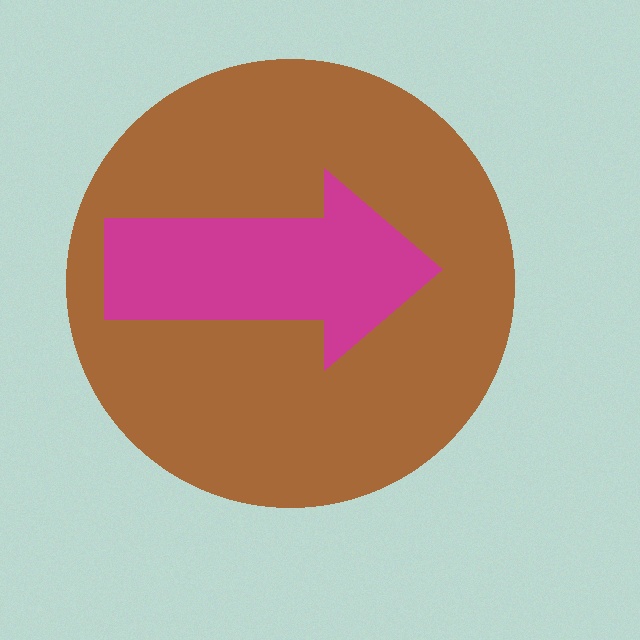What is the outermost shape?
The brown circle.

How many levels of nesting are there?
2.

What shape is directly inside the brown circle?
The magenta arrow.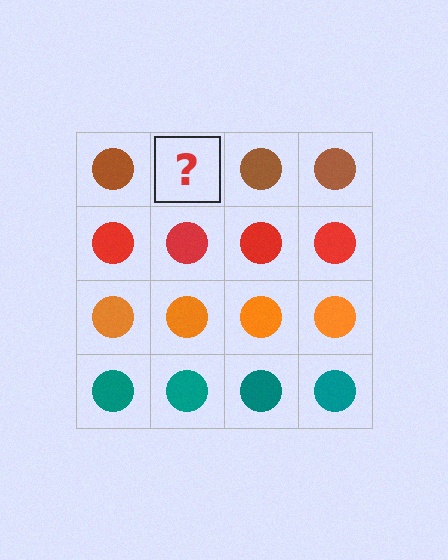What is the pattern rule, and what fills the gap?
The rule is that each row has a consistent color. The gap should be filled with a brown circle.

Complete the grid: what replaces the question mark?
The question mark should be replaced with a brown circle.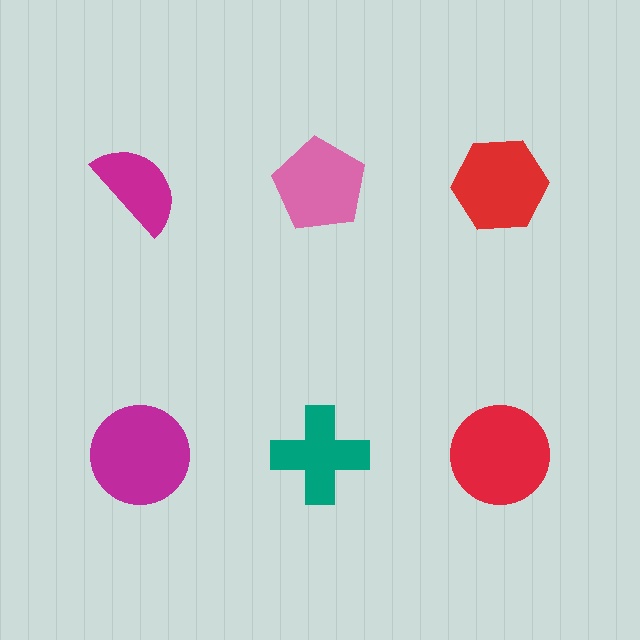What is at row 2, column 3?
A red circle.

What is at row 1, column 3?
A red hexagon.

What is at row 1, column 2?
A pink pentagon.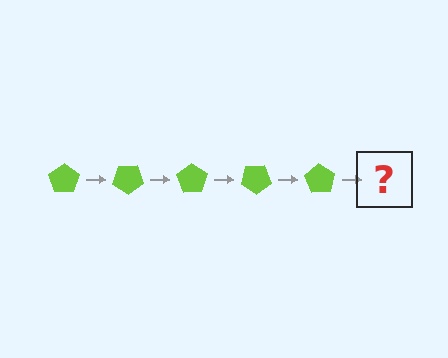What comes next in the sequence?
The next element should be a lime pentagon rotated 175 degrees.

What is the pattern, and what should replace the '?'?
The pattern is that the pentagon rotates 35 degrees each step. The '?' should be a lime pentagon rotated 175 degrees.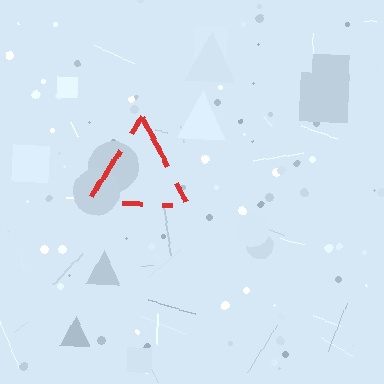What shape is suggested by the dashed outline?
The dashed outline suggests a triangle.